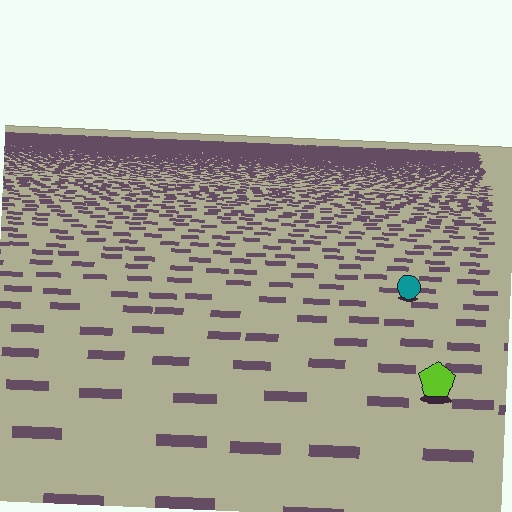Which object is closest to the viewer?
The lime pentagon is closest. The texture marks near it are larger and more spread out.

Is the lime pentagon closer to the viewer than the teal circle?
Yes. The lime pentagon is closer — you can tell from the texture gradient: the ground texture is coarser near it.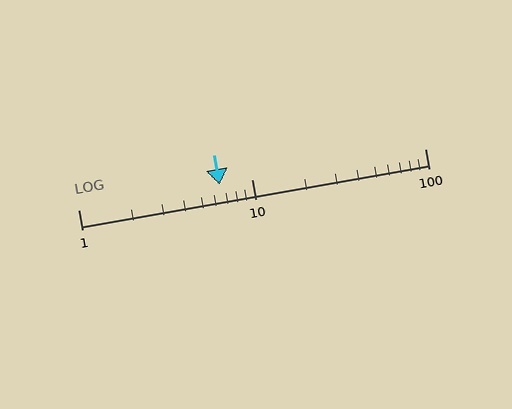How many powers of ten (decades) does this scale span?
The scale spans 2 decades, from 1 to 100.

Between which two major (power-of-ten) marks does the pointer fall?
The pointer is between 1 and 10.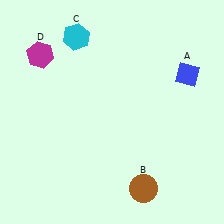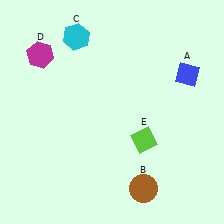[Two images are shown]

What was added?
A lime diamond (E) was added in Image 2.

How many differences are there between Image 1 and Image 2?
There is 1 difference between the two images.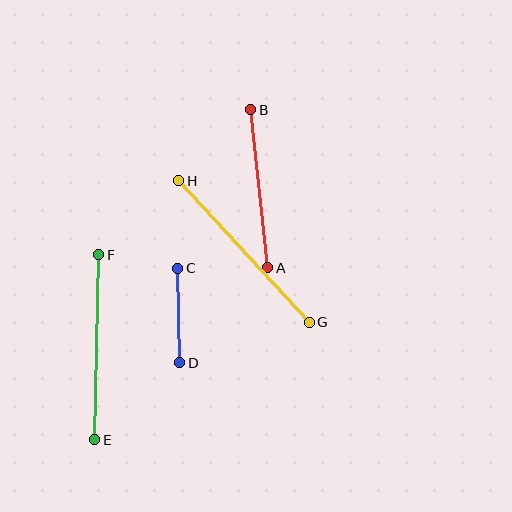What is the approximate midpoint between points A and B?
The midpoint is at approximately (259, 189) pixels.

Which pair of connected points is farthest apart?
Points G and H are farthest apart.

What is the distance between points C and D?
The distance is approximately 95 pixels.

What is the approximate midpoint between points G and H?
The midpoint is at approximately (244, 251) pixels.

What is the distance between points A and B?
The distance is approximately 159 pixels.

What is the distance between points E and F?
The distance is approximately 185 pixels.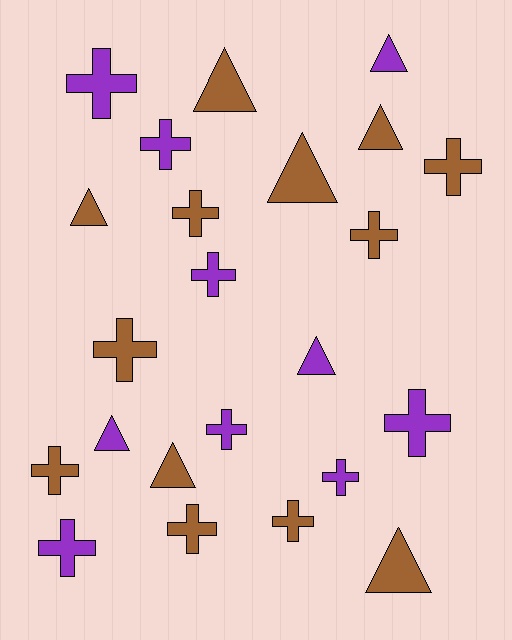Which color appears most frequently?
Brown, with 13 objects.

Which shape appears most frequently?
Cross, with 14 objects.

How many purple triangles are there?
There are 3 purple triangles.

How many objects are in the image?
There are 23 objects.